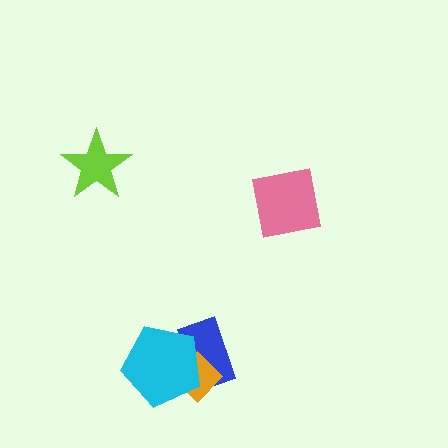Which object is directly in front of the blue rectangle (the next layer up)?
The orange diamond is directly in front of the blue rectangle.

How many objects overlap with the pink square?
0 objects overlap with the pink square.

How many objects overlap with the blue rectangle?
2 objects overlap with the blue rectangle.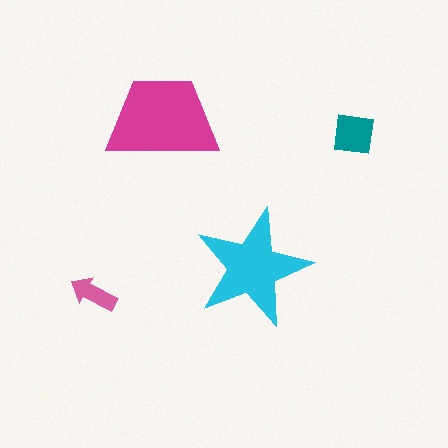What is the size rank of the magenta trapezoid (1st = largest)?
1st.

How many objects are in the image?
There are 4 objects in the image.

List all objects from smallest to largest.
The pink arrow, the teal square, the cyan star, the magenta trapezoid.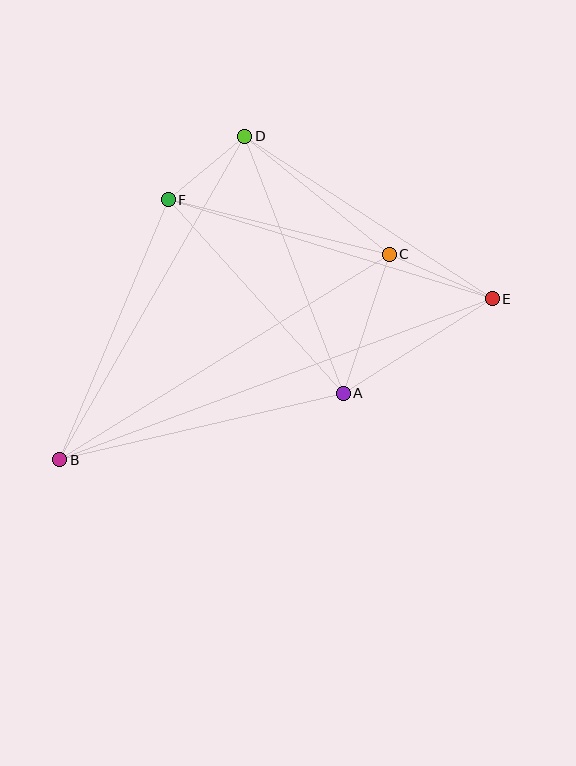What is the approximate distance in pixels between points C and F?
The distance between C and F is approximately 228 pixels.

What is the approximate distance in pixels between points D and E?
The distance between D and E is approximately 296 pixels.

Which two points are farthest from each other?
Points B and E are farthest from each other.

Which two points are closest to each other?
Points D and F are closest to each other.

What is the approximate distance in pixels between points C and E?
The distance between C and E is approximately 112 pixels.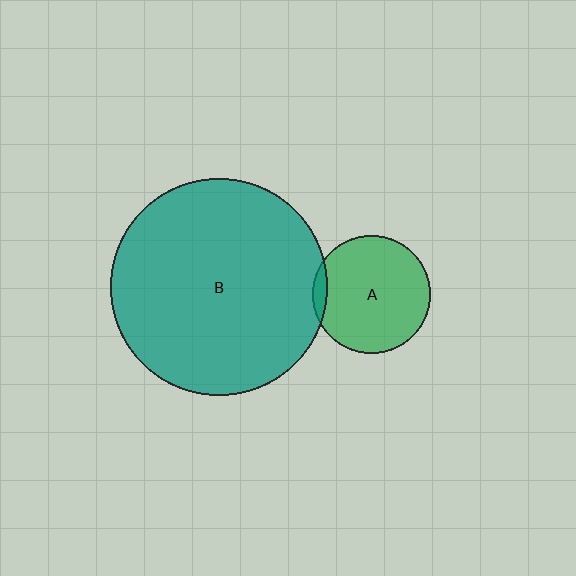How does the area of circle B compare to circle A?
Approximately 3.4 times.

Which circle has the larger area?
Circle B (teal).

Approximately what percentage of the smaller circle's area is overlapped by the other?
Approximately 5%.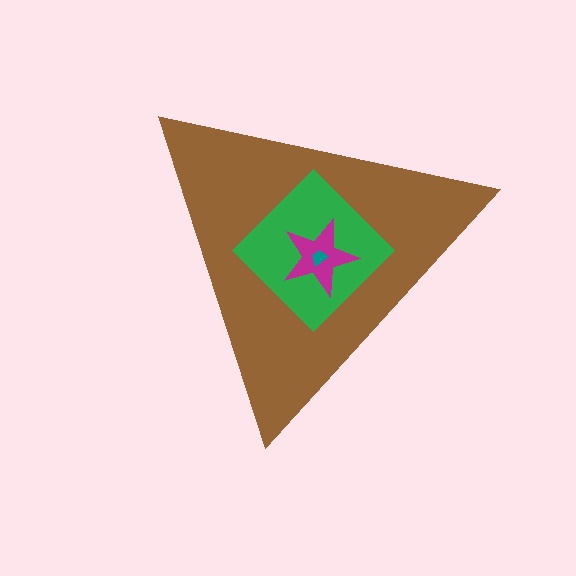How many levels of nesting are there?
4.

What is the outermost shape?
The brown triangle.